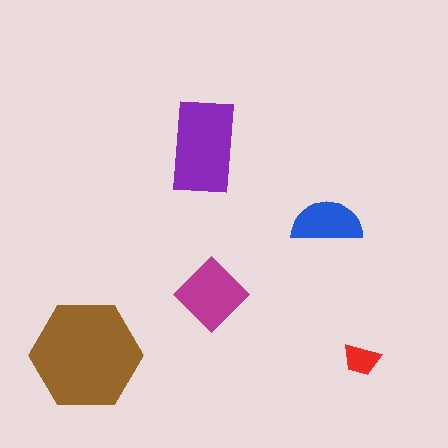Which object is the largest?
The brown hexagon.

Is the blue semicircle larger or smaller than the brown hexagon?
Smaller.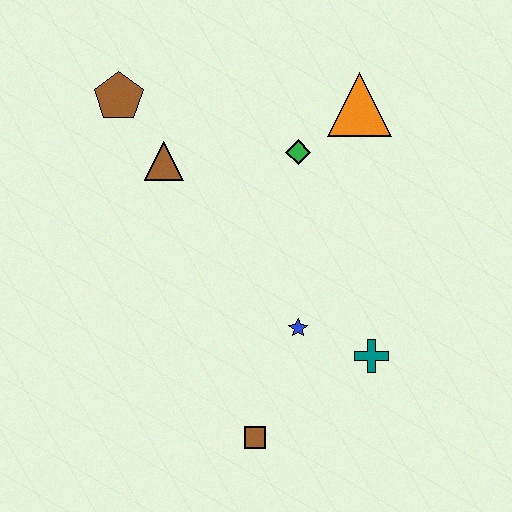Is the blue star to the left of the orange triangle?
Yes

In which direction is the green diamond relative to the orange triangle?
The green diamond is to the left of the orange triangle.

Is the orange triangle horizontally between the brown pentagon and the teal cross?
Yes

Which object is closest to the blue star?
The teal cross is closest to the blue star.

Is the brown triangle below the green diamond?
Yes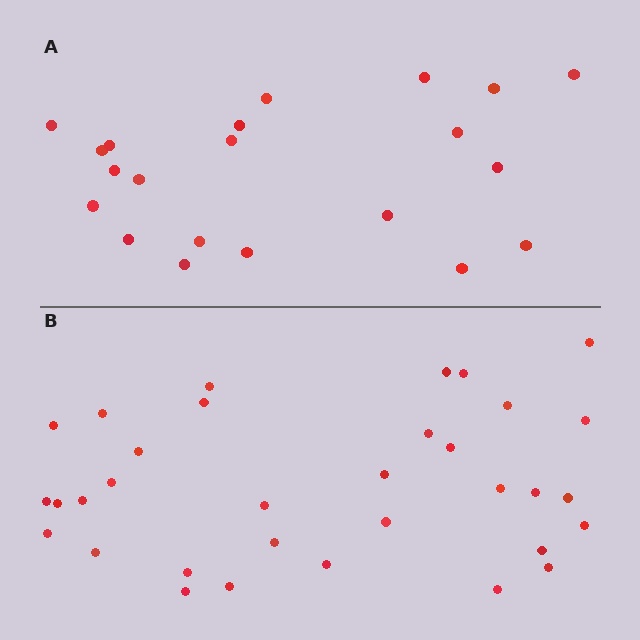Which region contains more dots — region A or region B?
Region B (the bottom region) has more dots.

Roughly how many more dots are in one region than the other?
Region B has roughly 12 or so more dots than region A.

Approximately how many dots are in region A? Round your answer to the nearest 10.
About 20 dots. (The exact count is 21, which rounds to 20.)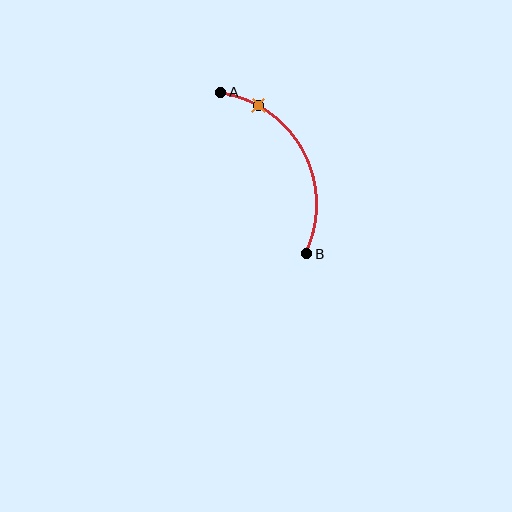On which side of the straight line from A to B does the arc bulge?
The arc bulges to the right of the straight line connecting A and B.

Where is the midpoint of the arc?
The arc midpoint is the point on the curve farthest from the straight line joining A and B. It sits to the right of that line.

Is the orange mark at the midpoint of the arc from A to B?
No. The orange mark lies on the arc but is closer to endpoint A. The arc midpoint would be at the point on the curve equidistant along the arc from both A and B.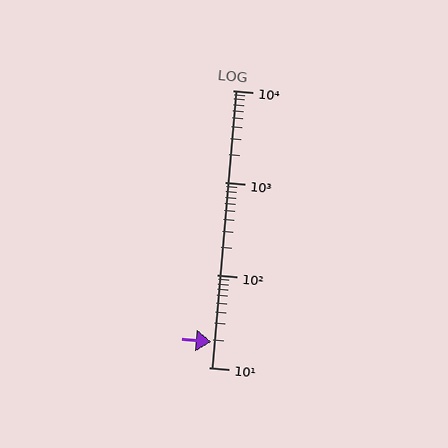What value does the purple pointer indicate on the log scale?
The pointer indicates approximately 19.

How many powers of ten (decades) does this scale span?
The scale spans 3 decades, from 10 to 10000.